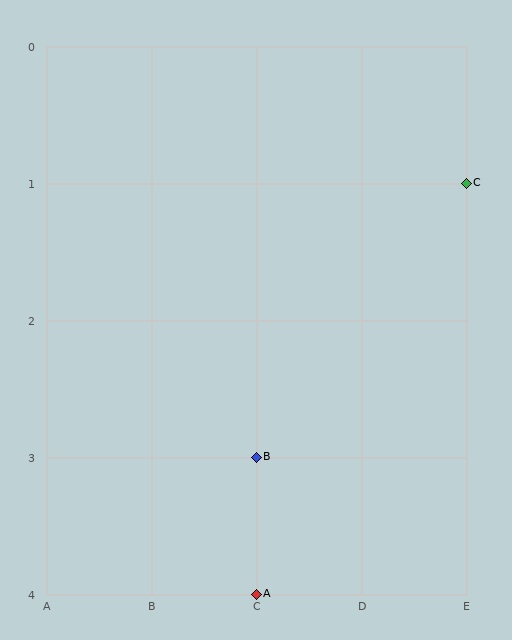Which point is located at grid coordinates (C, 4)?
Point A is at (C, 4).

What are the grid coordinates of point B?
Point B is at grid coordinates (C, 3).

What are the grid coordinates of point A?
Point A is at grid coordinates (C, 4).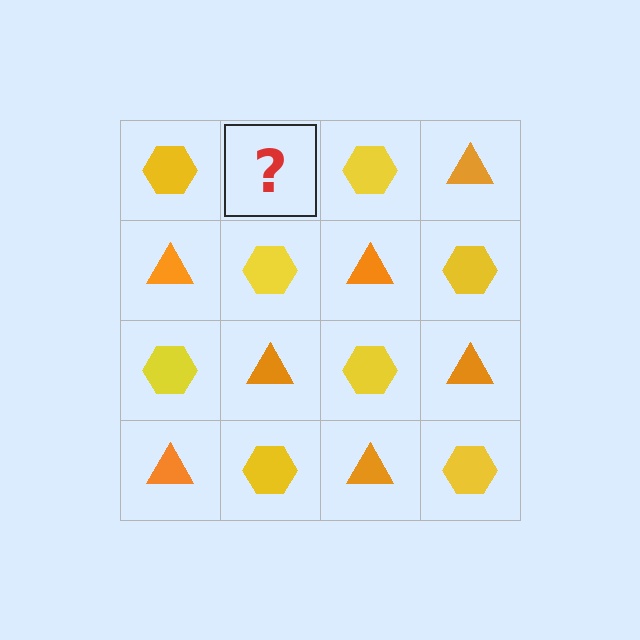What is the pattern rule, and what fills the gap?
The rule is that it alternates yellow hexagon and orange triangle in a checkerboard pattern. The gap should be filled with an orange triangle.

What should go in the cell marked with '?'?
The missing cell should contain an orange triangle.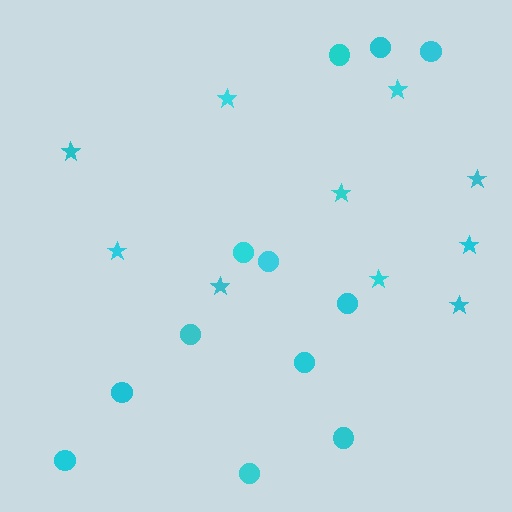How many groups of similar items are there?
There are 2 groups: one group of stars (10) and one group of circles (12).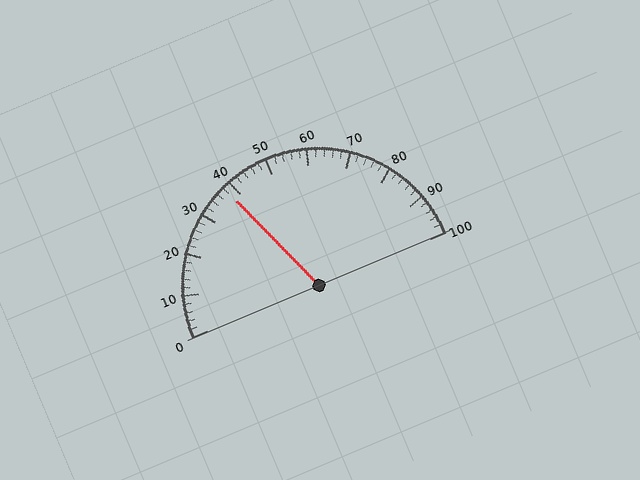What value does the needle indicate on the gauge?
The needle indicates approximately 38.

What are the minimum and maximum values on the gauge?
The gauge ranges from 0 to 100.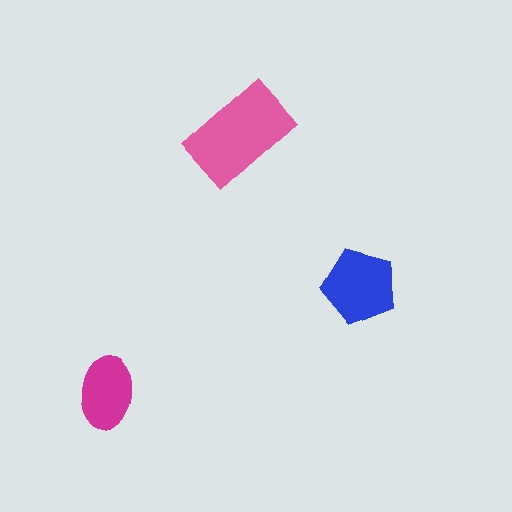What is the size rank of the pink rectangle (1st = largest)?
1st.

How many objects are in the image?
There are 3 objects in the image.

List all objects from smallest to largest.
The magenta ellipse, the blue pentagon, the pink rectangle.